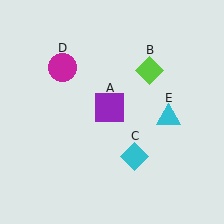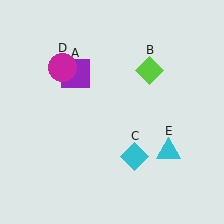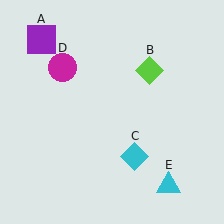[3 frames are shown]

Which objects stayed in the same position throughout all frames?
Lime diamond (object B) and cyan diamond (object C) and magenta circle (object D) remained stationary.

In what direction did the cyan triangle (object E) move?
The cyan triangle (object E) moved down.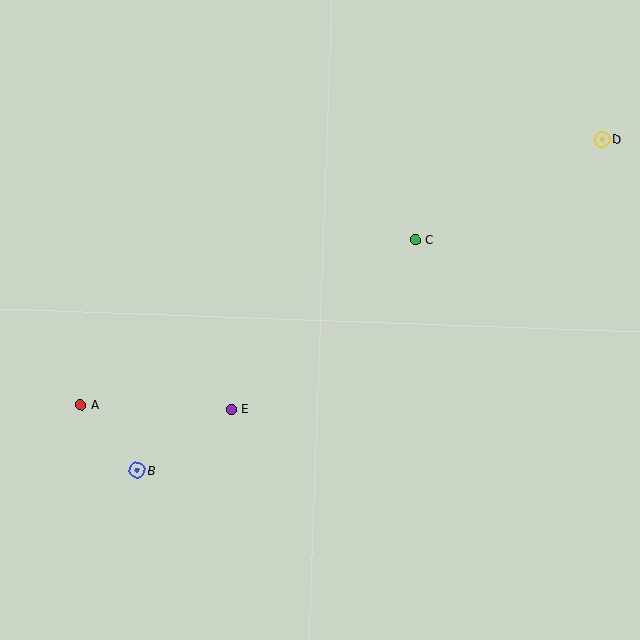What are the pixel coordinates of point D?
Point D is at (602, 139).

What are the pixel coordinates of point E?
Point E is at (231, 409).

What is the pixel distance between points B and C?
The distance between B and C is 361 pixels.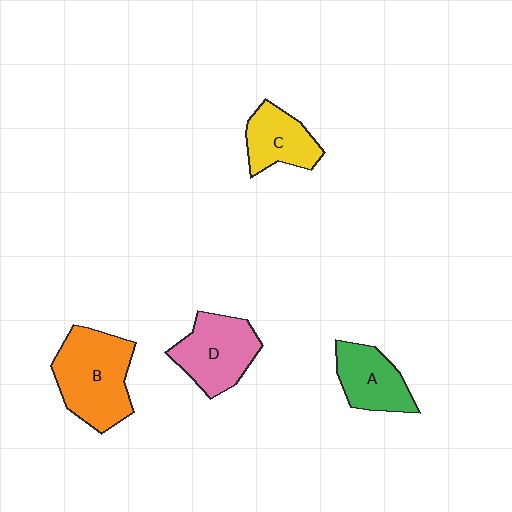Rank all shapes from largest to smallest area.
From largest to smallest: B (orange), D (pink), A (green), C (yellow).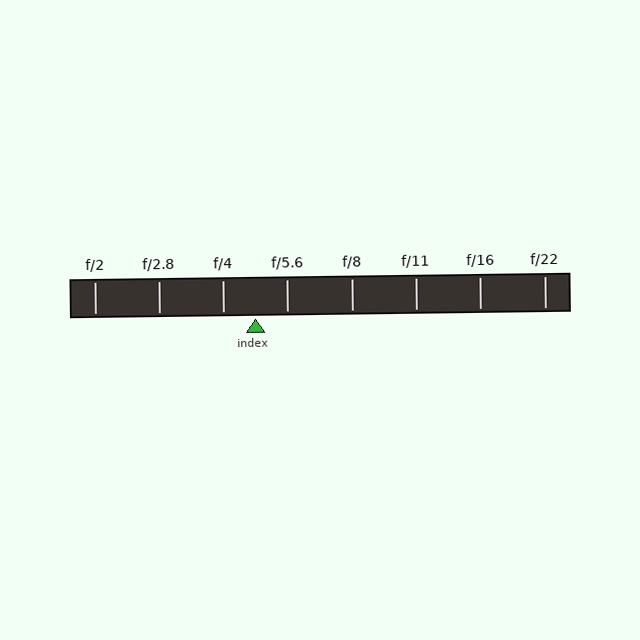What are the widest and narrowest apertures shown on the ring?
The widest aperture shown is f/2 and the narrowest is f/22.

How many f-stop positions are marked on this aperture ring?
There are 8 f-stop positions marked.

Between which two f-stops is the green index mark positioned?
The index mark is between f/4 and f/5.6.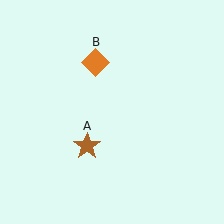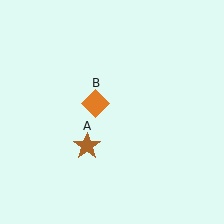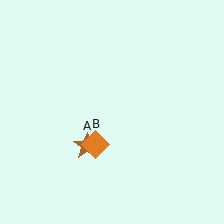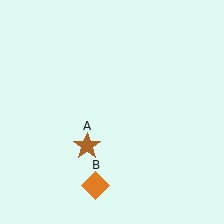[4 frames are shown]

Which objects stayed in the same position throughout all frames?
Brown star (object A) remained stationary.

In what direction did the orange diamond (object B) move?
The orange diamond (object B) moved down.